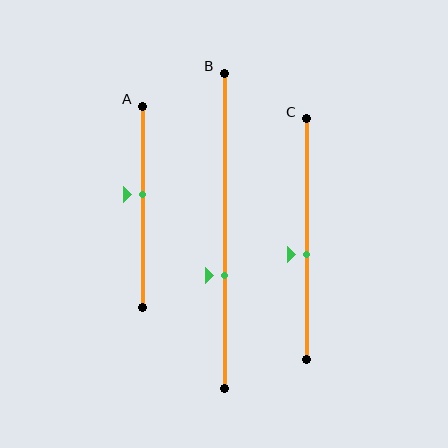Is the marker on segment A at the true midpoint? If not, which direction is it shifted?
No, the marker on segment A is shifted upward by about 6% of the segment length.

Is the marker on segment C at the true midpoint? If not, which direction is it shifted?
No, the marker on segment C is shifted downward by about 6% of the segment length.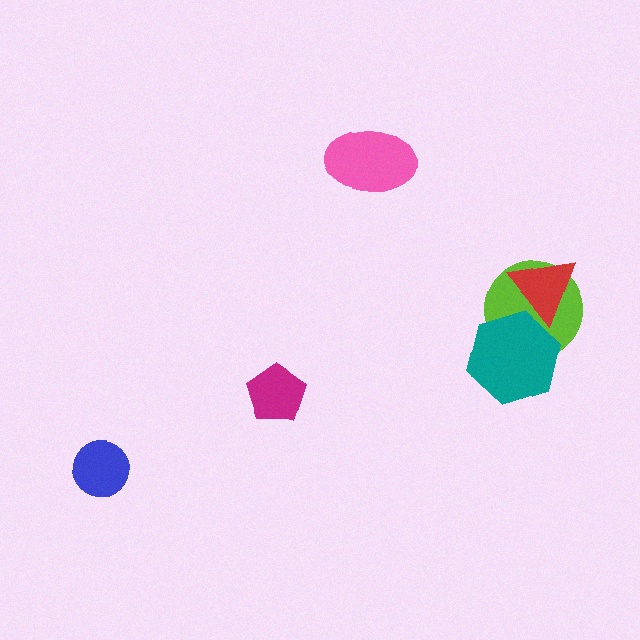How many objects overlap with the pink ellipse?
0 objects overlap with the pink ellipse.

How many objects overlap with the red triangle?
2 objects overlap with the red triangle.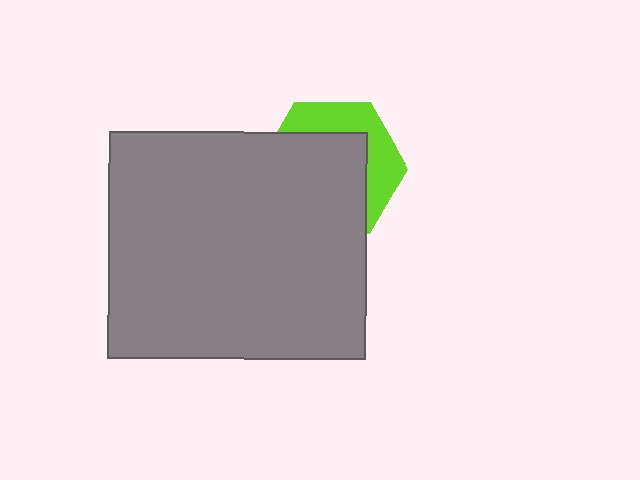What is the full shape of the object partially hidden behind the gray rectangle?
The partially hidden object is a lime hexagon.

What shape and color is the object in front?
The object in front is a gray rectangle.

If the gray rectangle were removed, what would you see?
You would see the complete lime hexagon.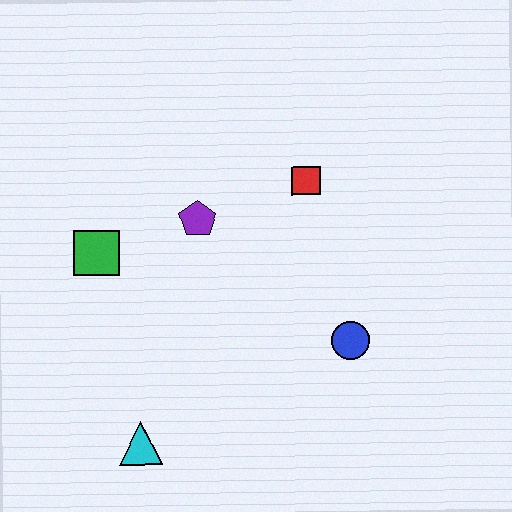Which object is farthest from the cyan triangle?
The red square is farthest from the cyan triangle.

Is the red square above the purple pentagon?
Yes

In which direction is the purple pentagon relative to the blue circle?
The purple pentagon is to the left of the blue circle.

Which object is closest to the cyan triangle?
The green square is closest to the cyan triangle.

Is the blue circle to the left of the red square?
No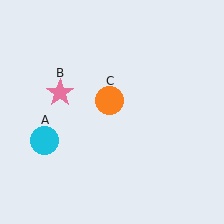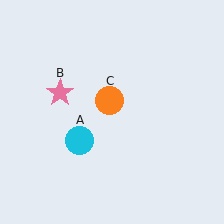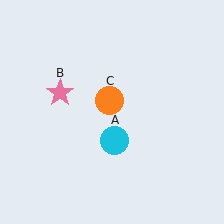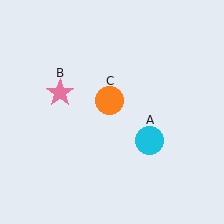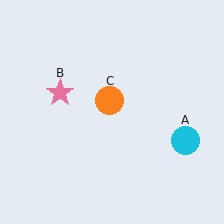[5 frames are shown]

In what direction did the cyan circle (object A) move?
The cyan circle (object A) moved right.